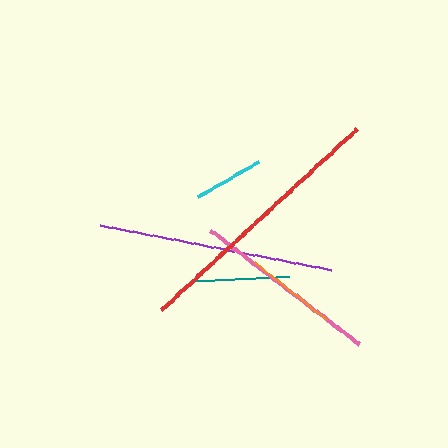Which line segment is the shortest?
The cyan line is the shortest at approximately 72 pixels.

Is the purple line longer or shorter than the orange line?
The purple line is longer than the orange line.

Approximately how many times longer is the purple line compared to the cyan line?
The purple line is approximately 3.3 times the length of the cyan line.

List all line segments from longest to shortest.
From longest to shortest: red, purple, pink, teal, orange, cyan.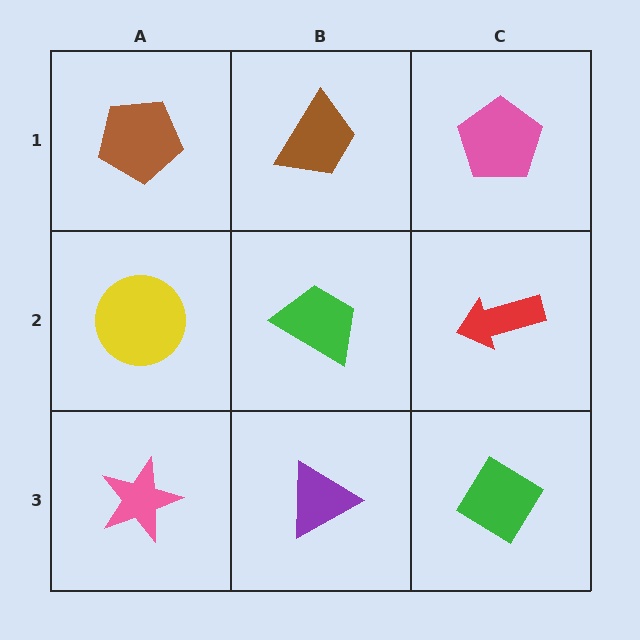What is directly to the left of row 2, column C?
A green trapezoid.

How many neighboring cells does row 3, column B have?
3.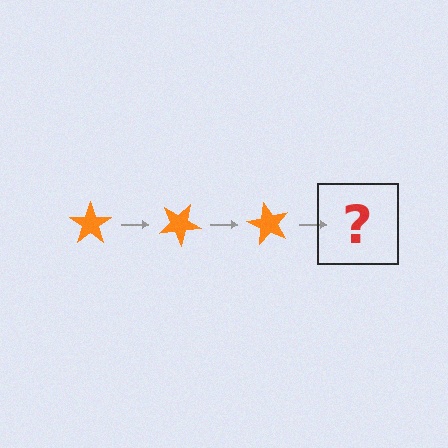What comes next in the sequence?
The next element should be an orange star rotated 90 degrees.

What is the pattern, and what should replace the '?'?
The pattern is that the star rotates 30 degrees each step. The '?' should be an orange star rotated 90 degrees.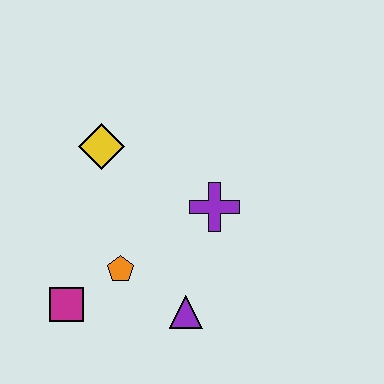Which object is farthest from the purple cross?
The magenta square is farthest from the purple cross.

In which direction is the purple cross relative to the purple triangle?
The purple cross is above the purple triangle.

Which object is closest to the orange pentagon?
The magenta square is closest to the orange pentagon.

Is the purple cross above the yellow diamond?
No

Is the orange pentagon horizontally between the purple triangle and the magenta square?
Yes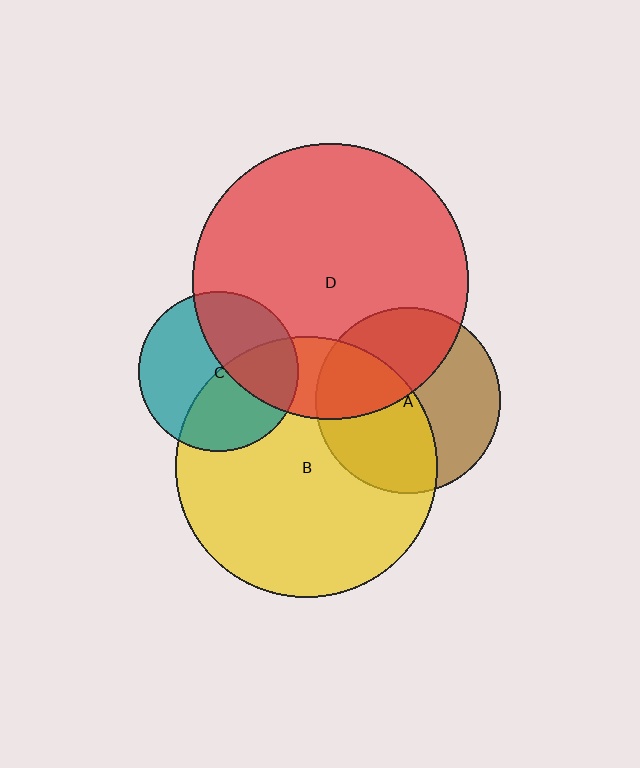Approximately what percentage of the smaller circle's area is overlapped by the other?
Approximately 45%.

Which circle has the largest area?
Circle D (red).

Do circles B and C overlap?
Yes.